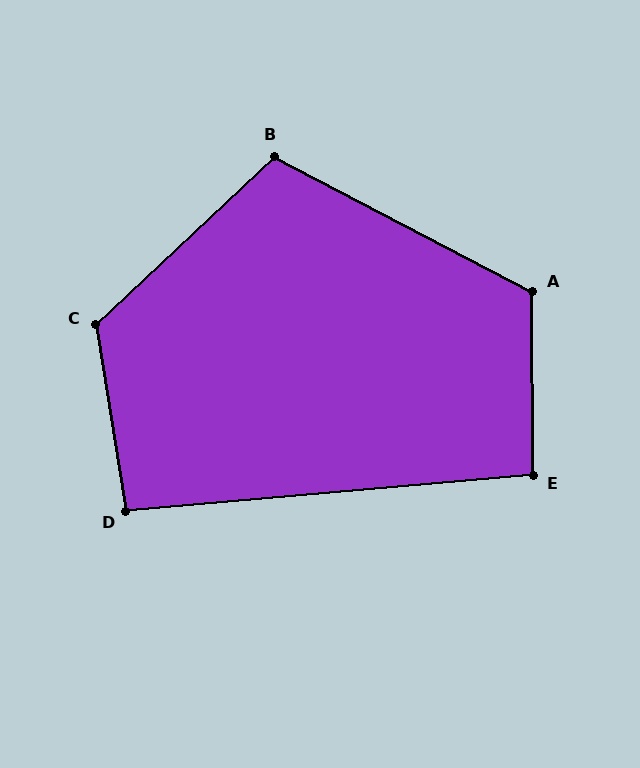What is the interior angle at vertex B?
Approximately 109 degrees (obtuse).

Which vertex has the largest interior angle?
C, at approximately 124 degrees.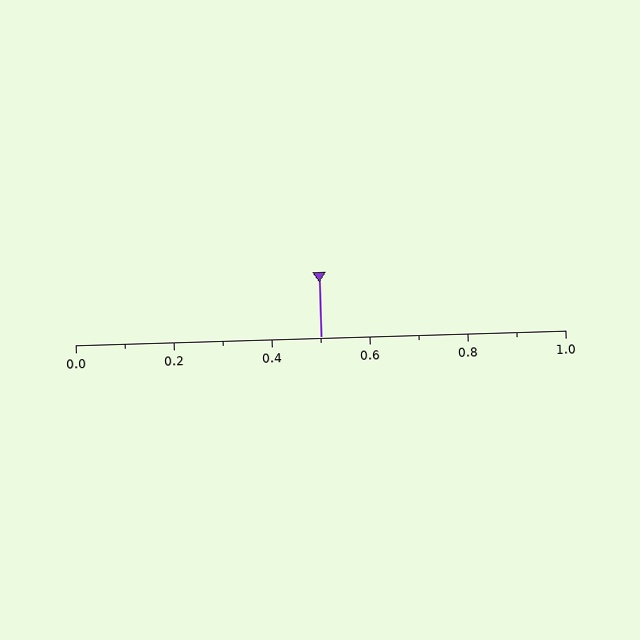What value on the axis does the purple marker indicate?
The marker indicates approximately 0.5.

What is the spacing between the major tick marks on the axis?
The major ticks are spaced 0.2 apart.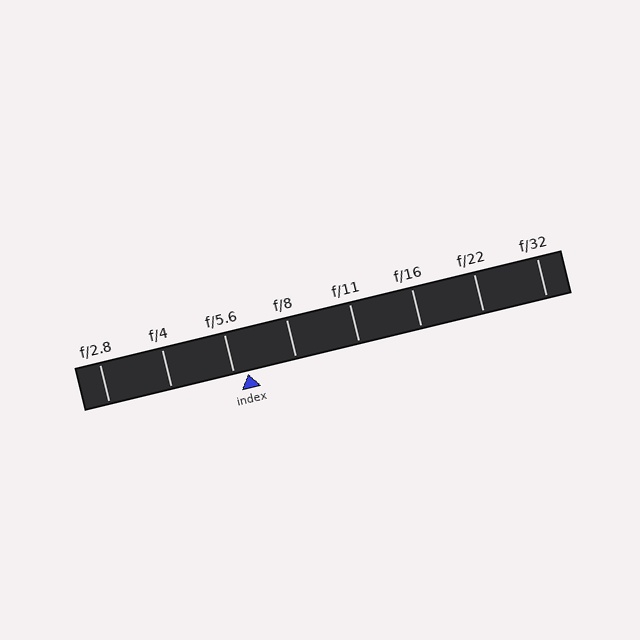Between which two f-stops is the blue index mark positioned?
The index mark is between f/5.6 and f/8.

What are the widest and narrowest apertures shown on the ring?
The widest aperture shown is f/2.8 and the narrowest is f/32.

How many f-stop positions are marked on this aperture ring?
There are 8 f-stop positions marked.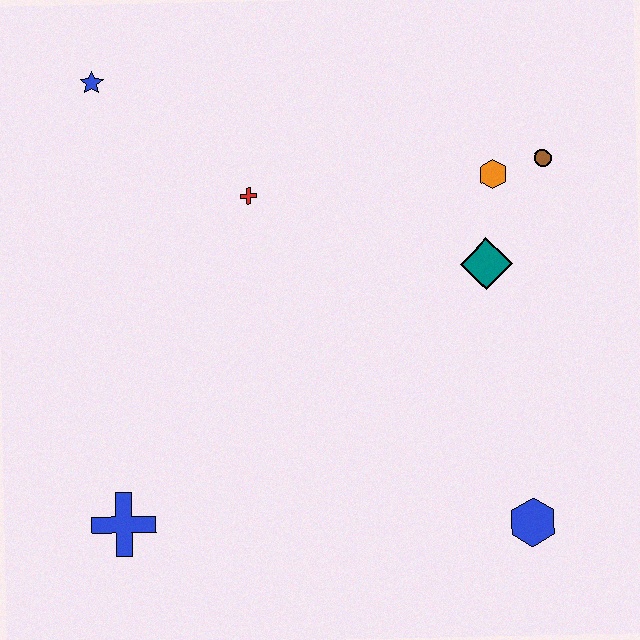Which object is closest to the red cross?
The blue star is closest to the red cross.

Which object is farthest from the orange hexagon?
The blue cross is farthest from the orange hexagon.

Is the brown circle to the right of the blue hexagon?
Yes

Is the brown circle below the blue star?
Yes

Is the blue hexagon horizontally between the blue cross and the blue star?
No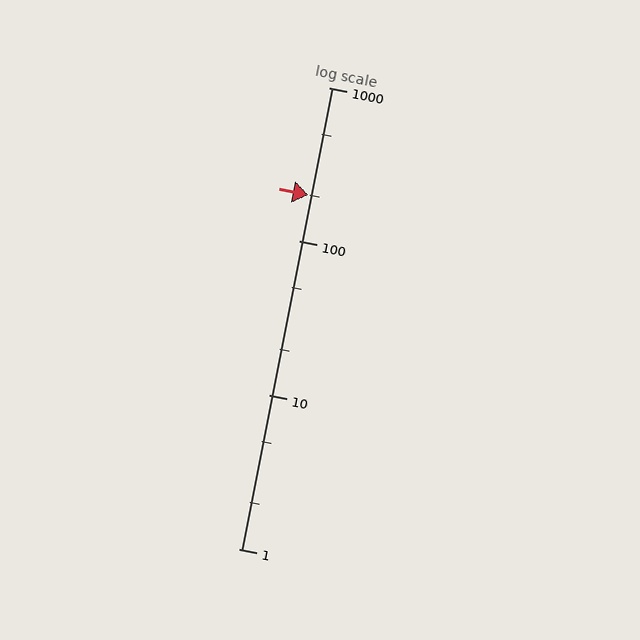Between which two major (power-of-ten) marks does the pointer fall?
The pointer is between 100 and 1000.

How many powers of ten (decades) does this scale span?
The scale spans 3 decades, from 1 to 1000.